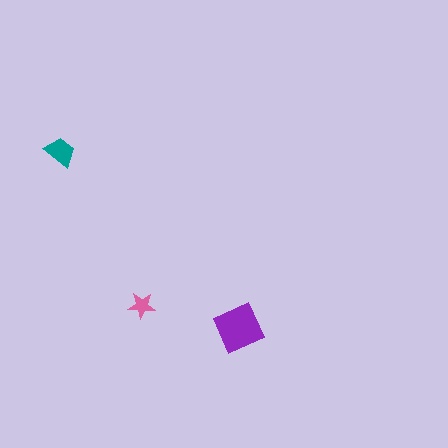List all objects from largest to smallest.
The purple square, the teal trapezoid, the pink star.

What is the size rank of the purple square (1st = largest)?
1st.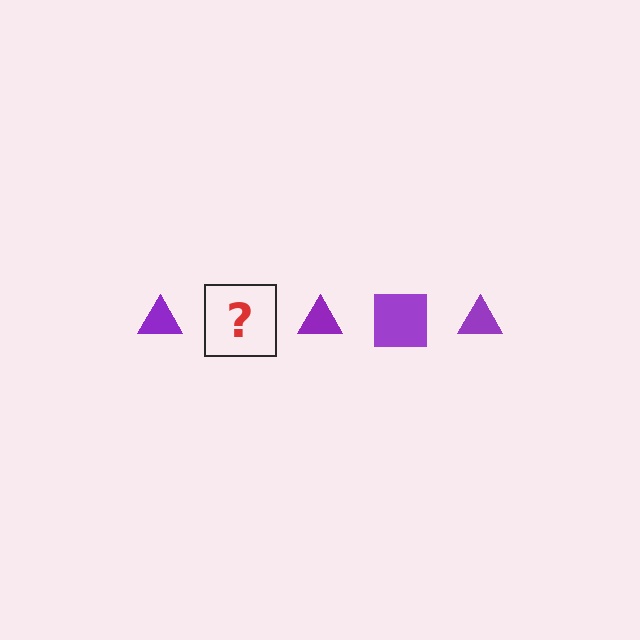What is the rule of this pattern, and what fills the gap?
The rule is that the pattern cycles through triangle, square shapes in purple. The gap should be filled with a purple square.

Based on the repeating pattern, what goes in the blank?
The blank should be a purple square.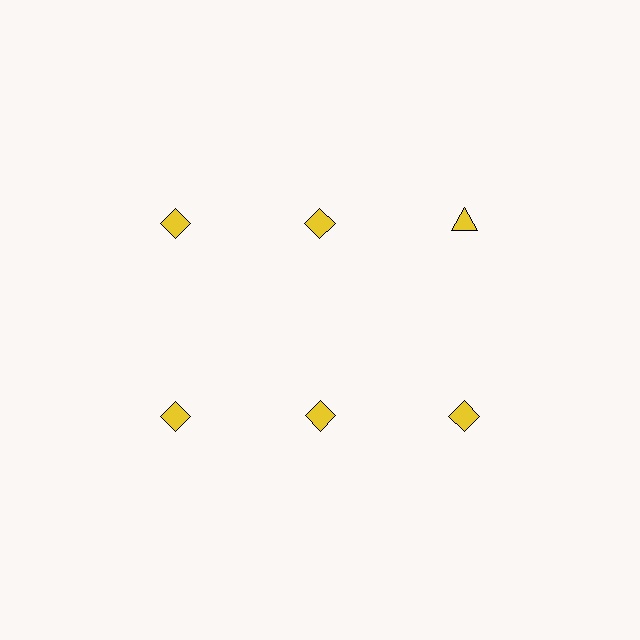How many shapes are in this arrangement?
There are 6 shapes arranged in a grid pattern.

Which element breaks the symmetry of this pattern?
The yellow triangle in the top row, center column breaks the symmetry. All other shapes are yellow diamonds.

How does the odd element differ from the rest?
It has a different shape: triangle instead of diamond.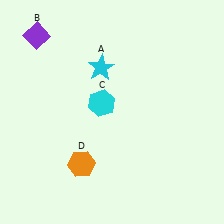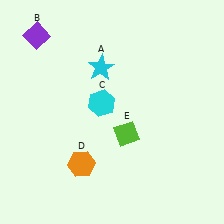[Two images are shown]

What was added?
A lime diamond (E) was added in Image 2.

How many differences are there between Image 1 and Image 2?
There is 1 difference between the two images.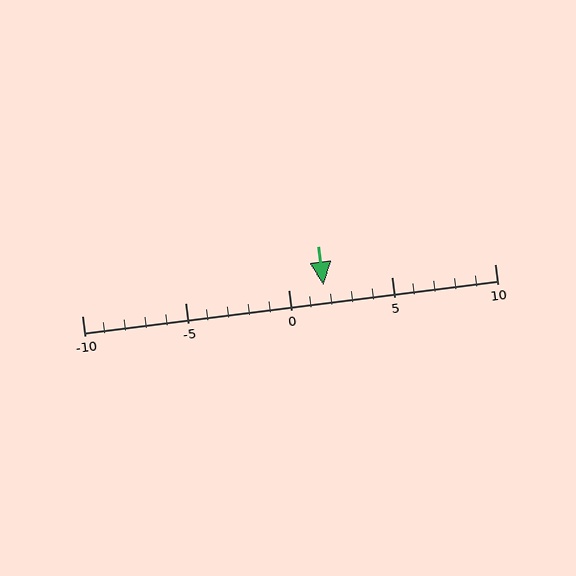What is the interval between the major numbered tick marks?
The major tick marks are spaced 5 units apart.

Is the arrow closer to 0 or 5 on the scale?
The arrow is closer to 0.